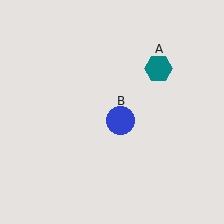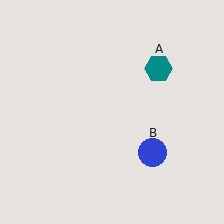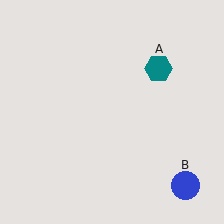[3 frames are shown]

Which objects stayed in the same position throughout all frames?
Teal hexagon (object A) remained stationary.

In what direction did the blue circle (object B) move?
The blue circle (object B) moved down and to the right.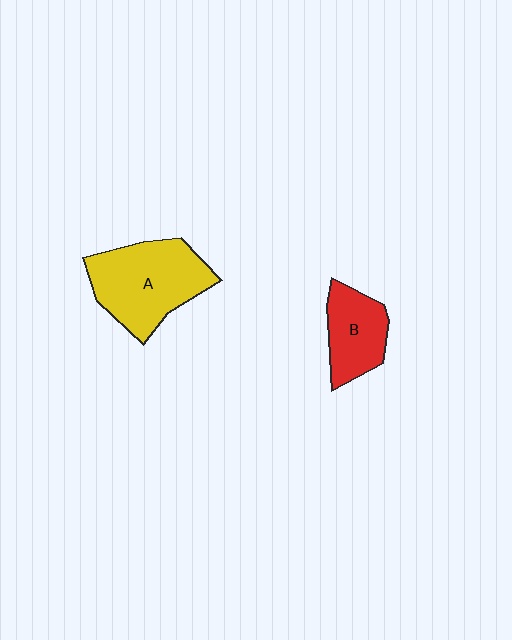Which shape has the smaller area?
Shape B (red).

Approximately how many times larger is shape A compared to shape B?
Approximately 1.7 times.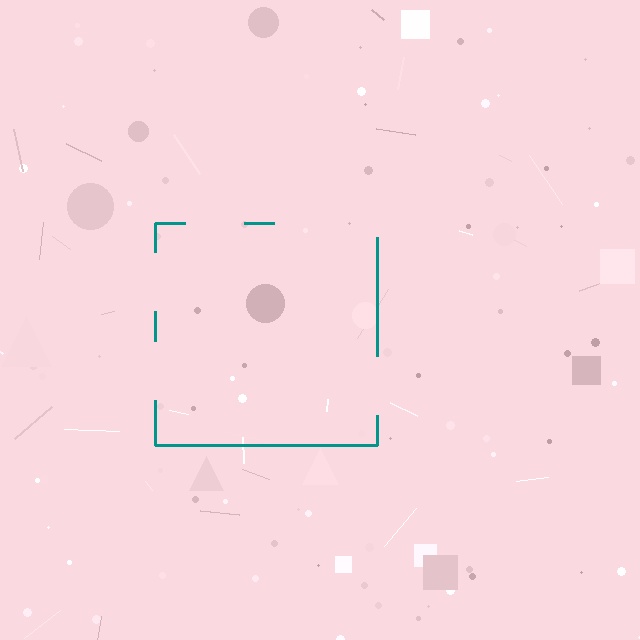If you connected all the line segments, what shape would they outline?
They would outline a square.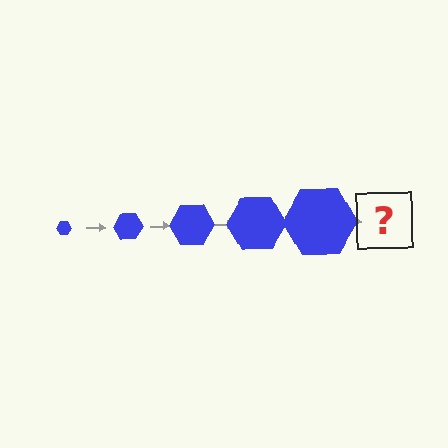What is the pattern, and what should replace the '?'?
The pattern is that the hexagon gets progressively larger each step. The '?' should be a blue hexagon, larger than the previous one.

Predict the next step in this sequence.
The next step is a blue hexagon, larger than the previous one.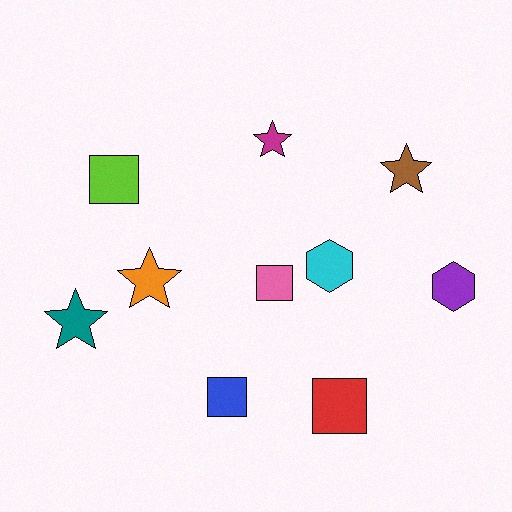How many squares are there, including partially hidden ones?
There are 4 squares.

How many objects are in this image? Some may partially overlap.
There are 10 objects.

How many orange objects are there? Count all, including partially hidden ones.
There is 1 orange object.